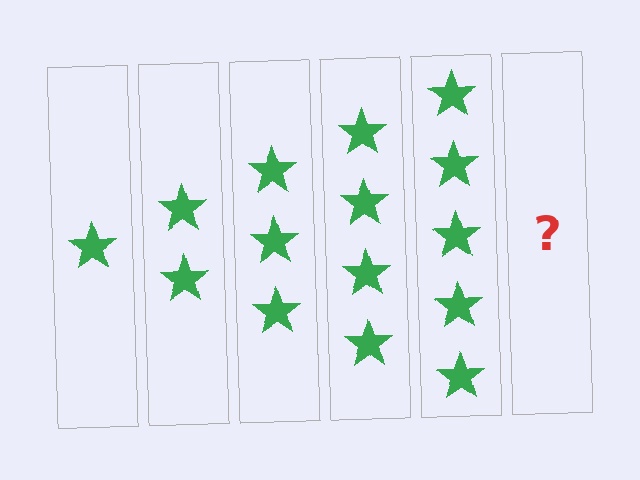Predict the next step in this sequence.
The next step is 6 stars.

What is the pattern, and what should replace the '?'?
The pattern is that each step adds one more star. The '?' should be 6 stars.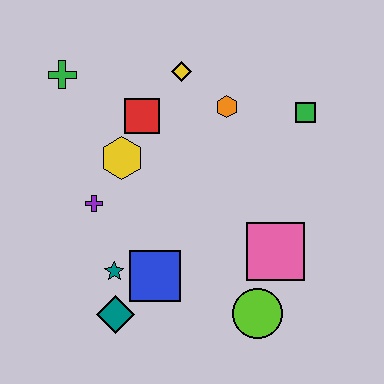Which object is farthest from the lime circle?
The green cross is farthest from the lime circle.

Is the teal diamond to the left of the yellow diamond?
Yes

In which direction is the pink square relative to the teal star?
The pink square is to the right of the teal star.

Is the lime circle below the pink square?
Yes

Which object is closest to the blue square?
The teal star is closest to the blue square.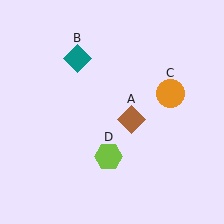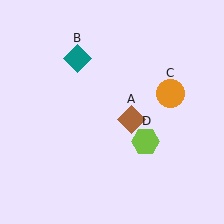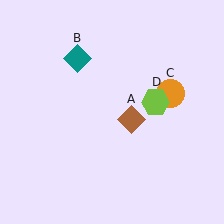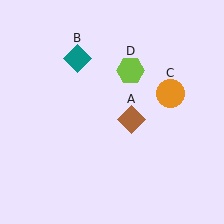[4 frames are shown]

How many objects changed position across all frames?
1 object changed position: lime hexagon (object D).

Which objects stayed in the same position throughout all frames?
Brown diamond (object A) and teal diamond (object B) and orange circle (object C) remained stationary.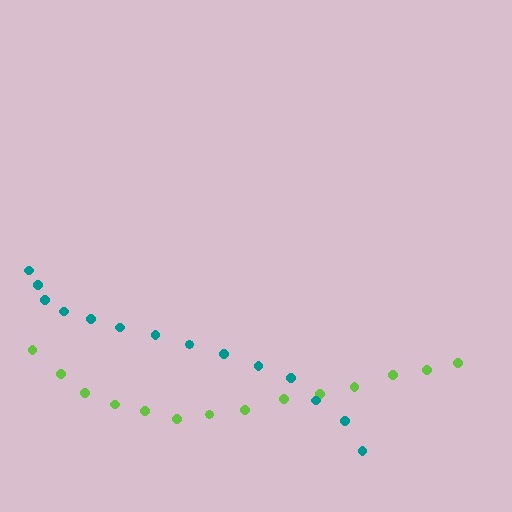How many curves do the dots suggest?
There are 2 distinct paths.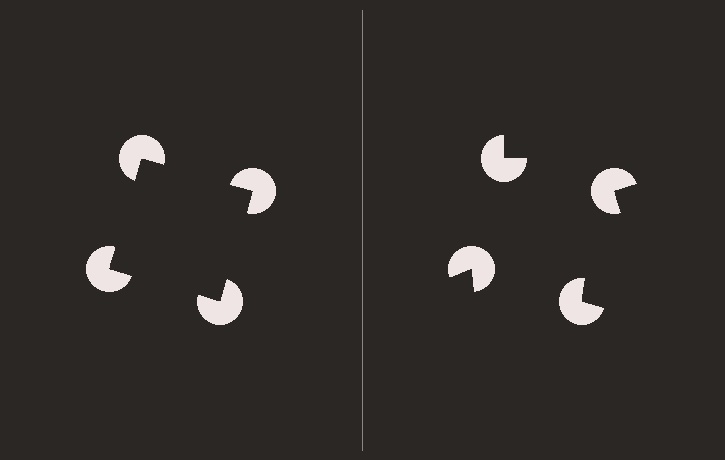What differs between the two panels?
The pac-man discs are positioned identically on both sides; only the wedge orientations differ. On the left they align to a square; on the right they are misaligned.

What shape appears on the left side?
An illusory square.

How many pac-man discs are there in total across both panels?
8 — 4 on each side.